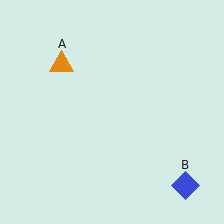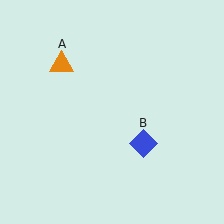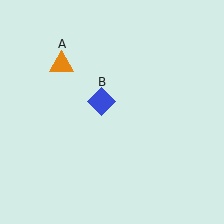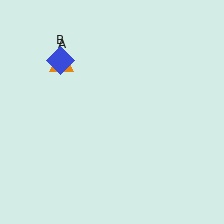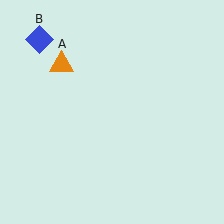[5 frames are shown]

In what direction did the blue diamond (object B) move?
The blue diamond (object B) moved up and to the left.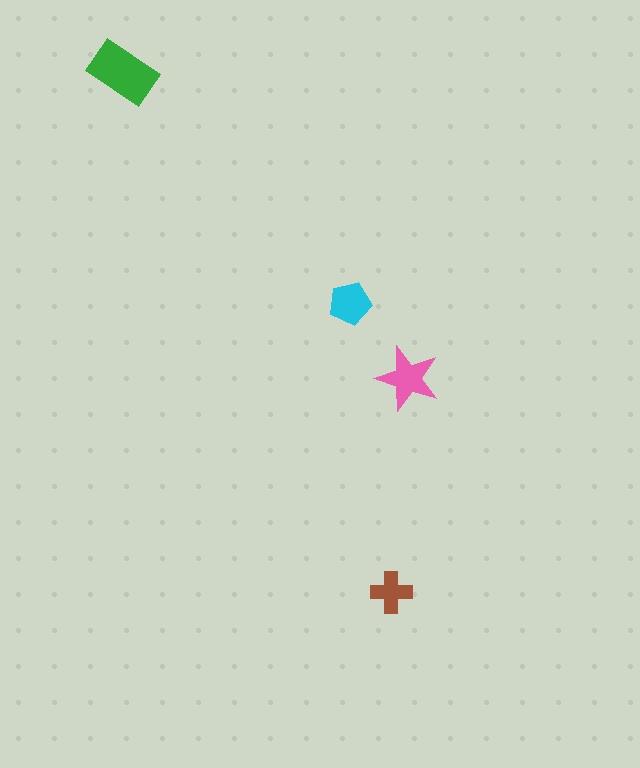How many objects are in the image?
There are 4 objects in the image.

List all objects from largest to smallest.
The green rectangle, the pink star, the cyan pentagon, the brown cross.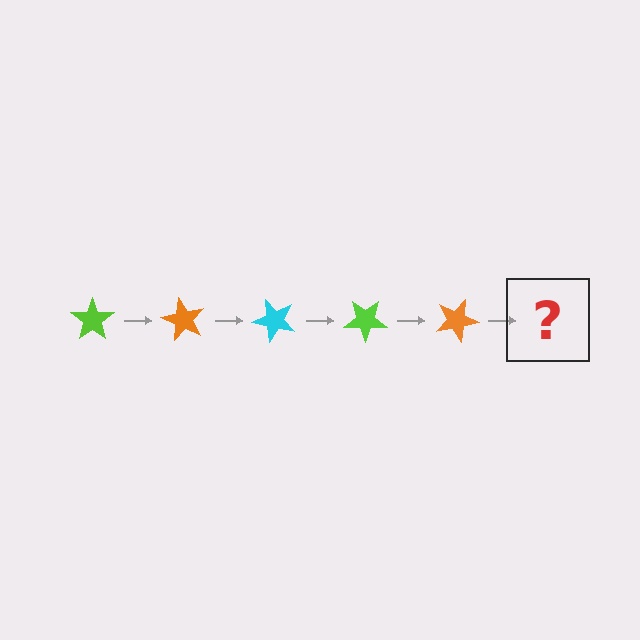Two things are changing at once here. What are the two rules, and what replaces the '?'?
The two rules are that it rotates 60 degrees each step and the color cycles through lime, orange, and cyan. The '?' should be a cyan star, rotated 300 degrees from the start.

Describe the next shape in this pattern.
It should be a cyan star, rotated 300 degrees from the start.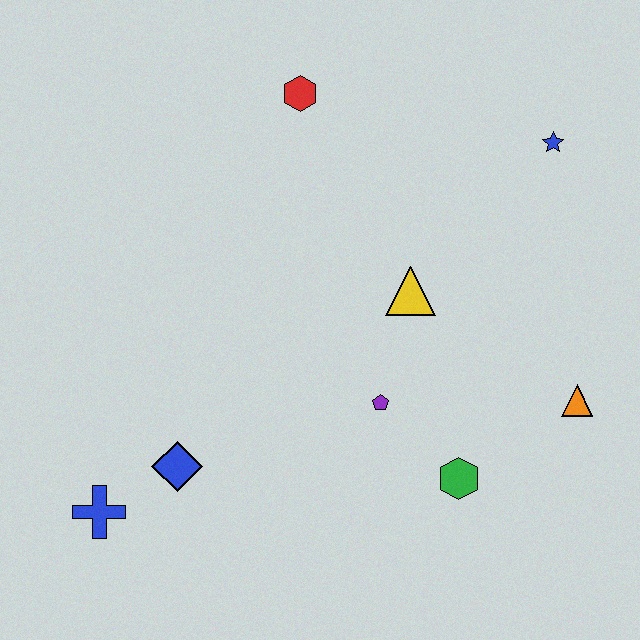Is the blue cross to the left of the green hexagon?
Yes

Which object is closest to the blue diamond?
The blue cross is closest to the blue diamond.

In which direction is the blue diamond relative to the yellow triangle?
The blue diamond is to the left of the yellow triangle.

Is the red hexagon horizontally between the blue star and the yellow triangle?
No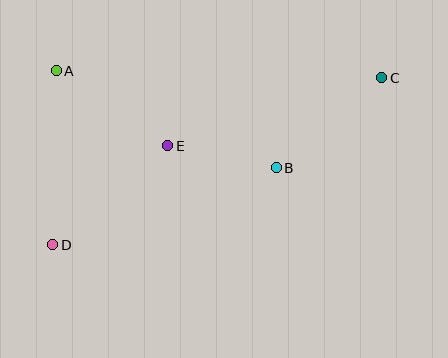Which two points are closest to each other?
Points B and E are closest to each other.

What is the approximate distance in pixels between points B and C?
The distance between B and C is approximately 139 pixels.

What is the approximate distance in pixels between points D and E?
The distance between D and E is approximately 152 pixels.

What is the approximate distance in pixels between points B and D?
The distance between B and D is approximately 237 pixels.